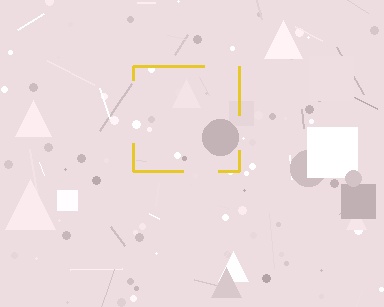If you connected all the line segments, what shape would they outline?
They would outline a square.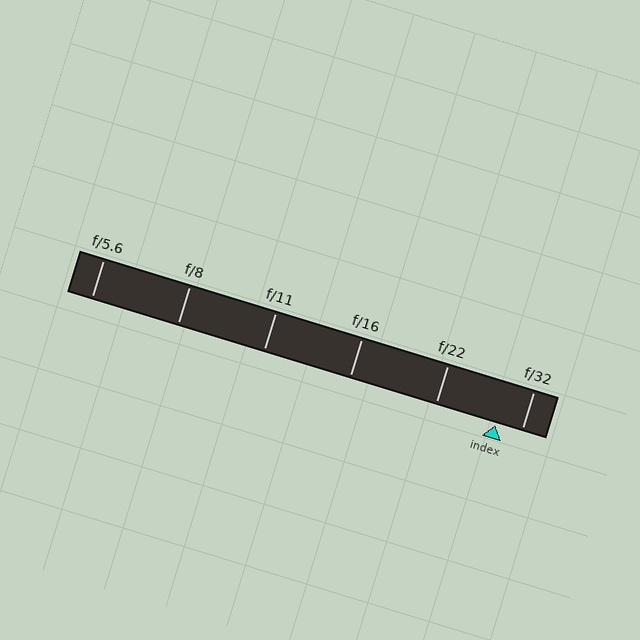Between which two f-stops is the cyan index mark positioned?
The index mark is between f/22 and f/32.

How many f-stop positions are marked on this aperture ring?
There are 6 f-stop positions marked.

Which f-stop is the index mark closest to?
The index mark is closest to f/32.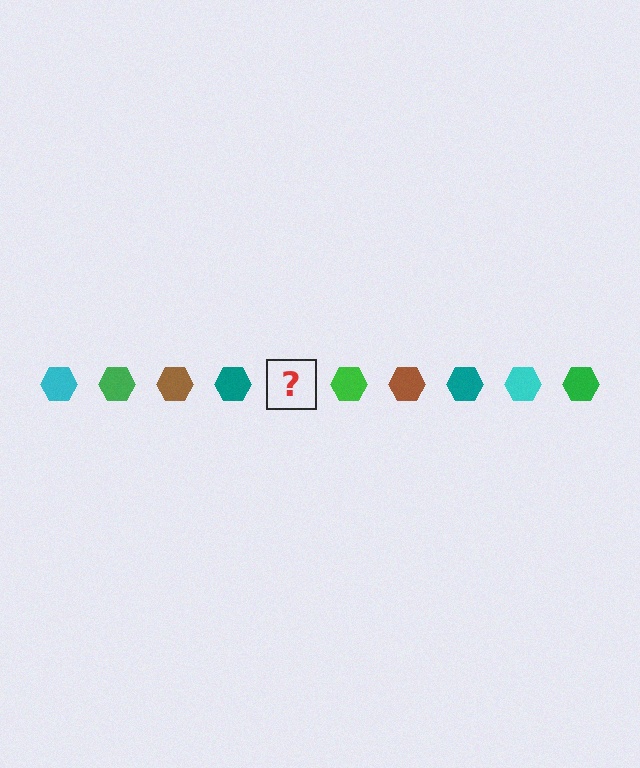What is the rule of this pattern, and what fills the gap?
The rule is that the pattern cycles through cyan, green, brown, teal hexagons. The gap should be filled with a cyan hexagon.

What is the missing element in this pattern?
The missing element is a cyan hexagon.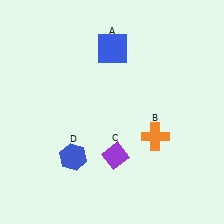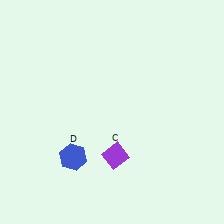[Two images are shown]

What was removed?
The blue square (A), the orange cross (B) were removed in Image 2.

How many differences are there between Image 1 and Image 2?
There are 2 differences between the two images.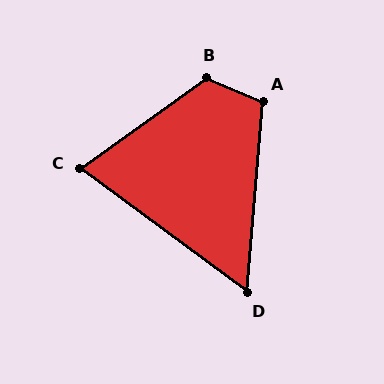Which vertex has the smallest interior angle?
D, at approximately 58 degrees.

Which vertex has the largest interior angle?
B, at approximately 122 degrees.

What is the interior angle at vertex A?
Approximately 108 degrees (obtuse).